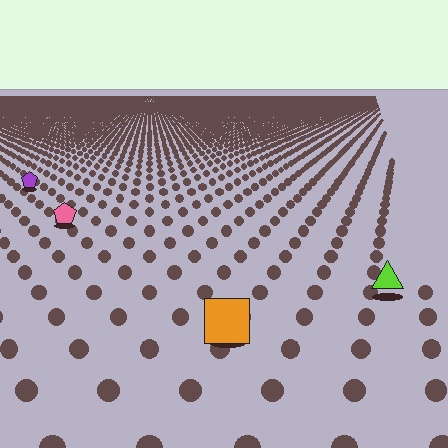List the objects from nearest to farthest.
From nearest to farthest: the orange square, the lime triangle, the pink pentagon, the purple pentagon.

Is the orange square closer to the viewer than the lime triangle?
Yes. The orange square is closer — you can tell from the texture gradient: the ground texture is coarser near it.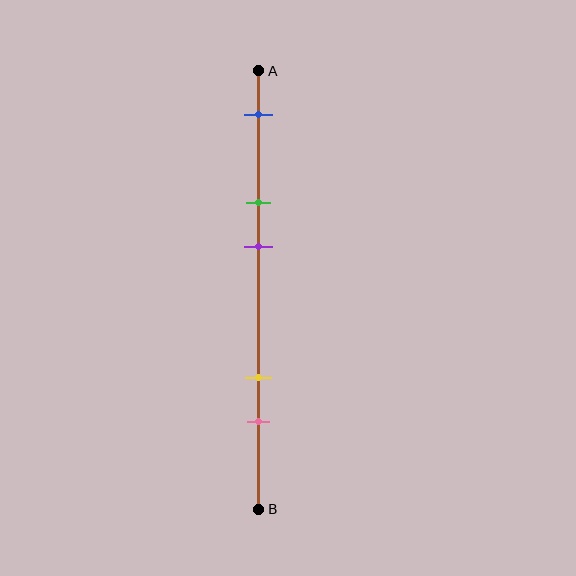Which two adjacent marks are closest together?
The green and purple marks are the closest adjacent pair.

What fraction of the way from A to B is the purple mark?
The purple mark is approximately 40% (0.4) of the way from A to B.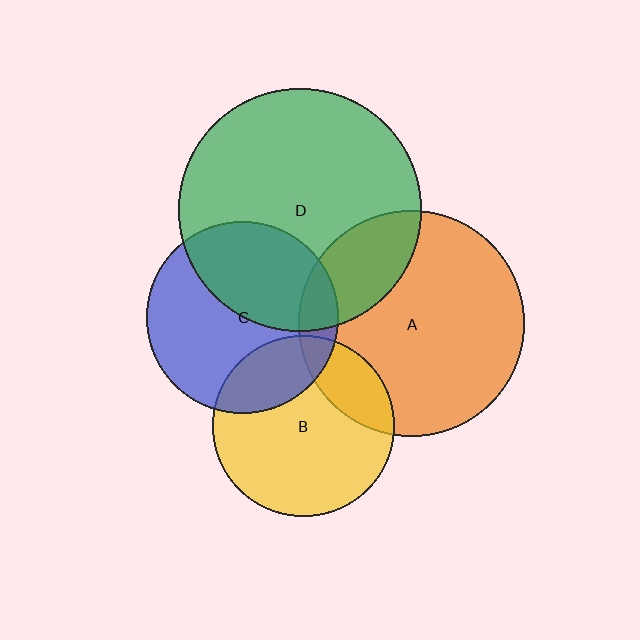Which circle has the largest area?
Circle D (green).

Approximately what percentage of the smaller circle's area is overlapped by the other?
Approximately 10%.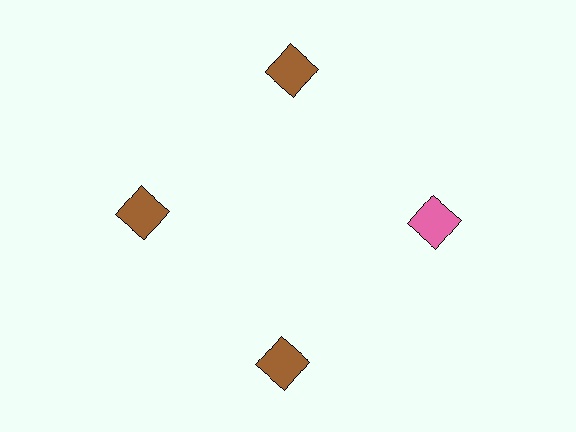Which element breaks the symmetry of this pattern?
The pink square at roughly the 3 o'clock position breaks the symmetry. All other shapes are brown squares.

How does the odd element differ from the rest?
It has a different color: pink instead of brown.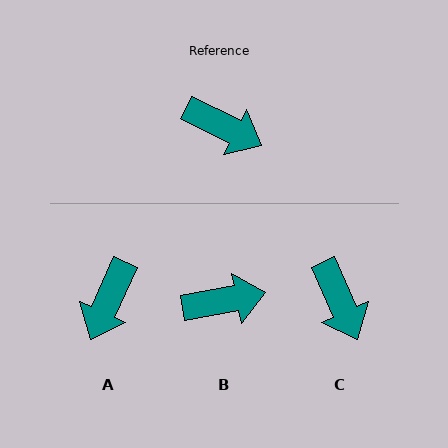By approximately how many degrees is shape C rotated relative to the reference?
Approximately 39 degrees clockwise.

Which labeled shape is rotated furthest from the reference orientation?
A, about 88 degrees away.